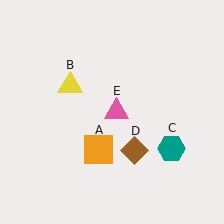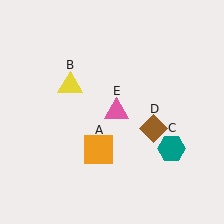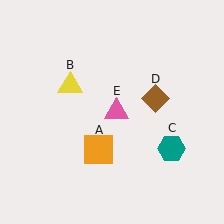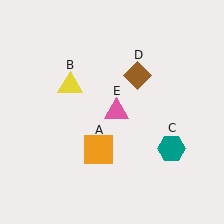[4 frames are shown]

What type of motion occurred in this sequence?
The brown diamond (object D) rotated counterclockwise around the center of the scene.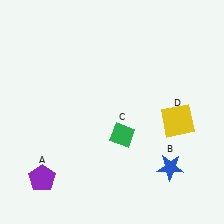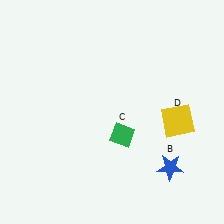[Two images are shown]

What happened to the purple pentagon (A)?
The purple pentagon (A) was removed in Image 2. It was in the bottom-left area of Image 1.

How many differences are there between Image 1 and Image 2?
There is 1 difference between the two images.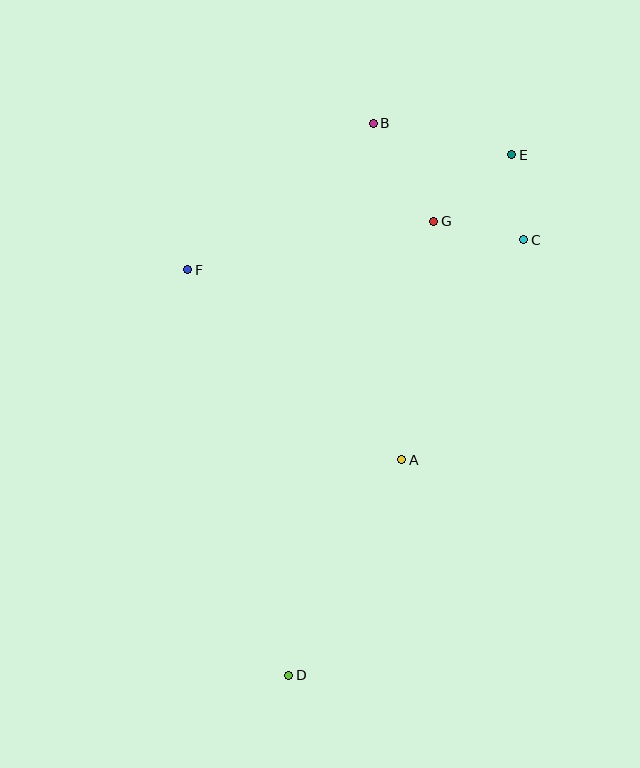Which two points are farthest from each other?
Points D and E are farthest from each other.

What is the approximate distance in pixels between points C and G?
The distance between C and G is approximately 92 pixels.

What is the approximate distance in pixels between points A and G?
The distance between A and G is approximately 240 pixels.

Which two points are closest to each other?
Points C and E are closest to each other.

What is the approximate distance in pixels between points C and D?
The distance between C and D is approximately 495 pixels.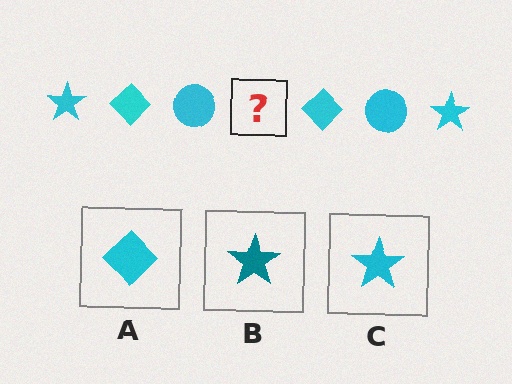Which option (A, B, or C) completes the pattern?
C.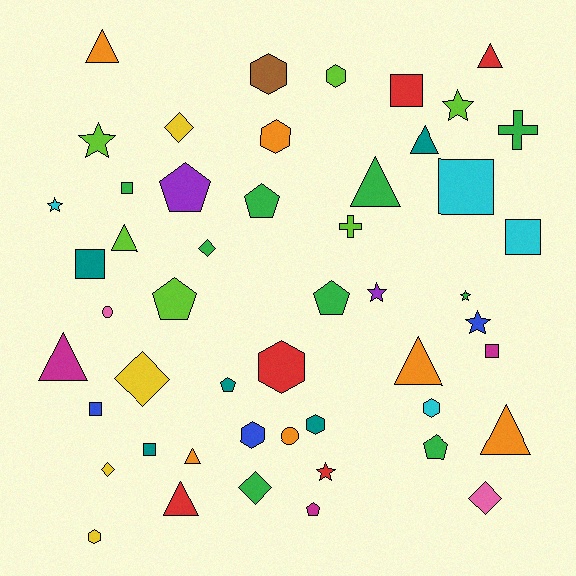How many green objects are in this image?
There are 9 green objects.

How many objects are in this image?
There are 50 objects.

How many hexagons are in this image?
There are 8 hexagons.